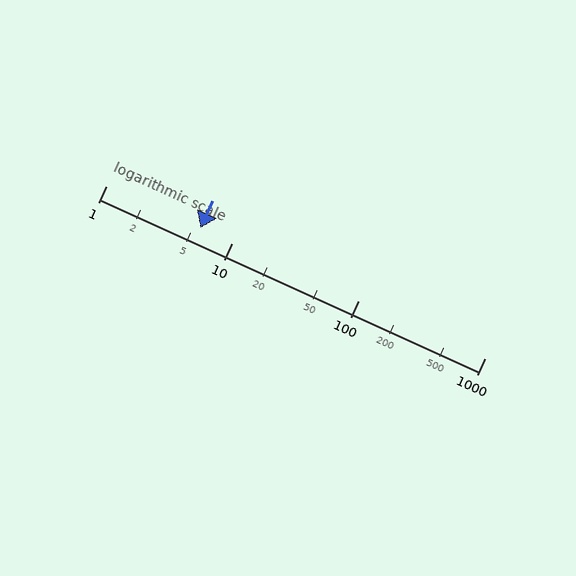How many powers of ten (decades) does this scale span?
The scale spans 3 decades, from 1 to 1000.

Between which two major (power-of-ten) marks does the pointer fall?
The pointer is between 1 and 10.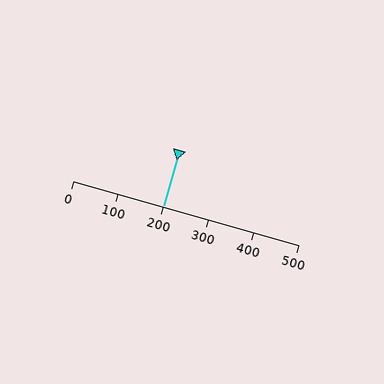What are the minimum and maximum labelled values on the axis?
The axis runs from 0 to 500.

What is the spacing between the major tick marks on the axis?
The major ticks are spaced 100 apart.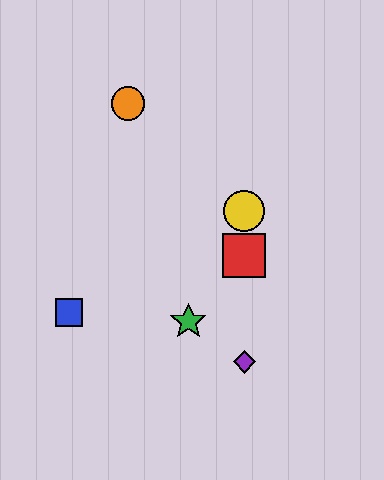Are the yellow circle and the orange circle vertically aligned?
No, the yellow circle is at x≈244 and the orange circle is at x≈128.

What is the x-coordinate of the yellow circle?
The yellow circle is at x≈244.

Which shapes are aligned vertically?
The red square, the yellow circle, the purple diamond are aligned vertically.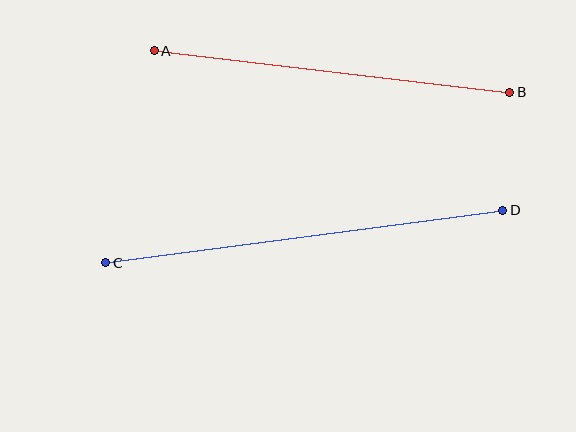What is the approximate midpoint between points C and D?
The midpoint is at approximately (304, 237) pixels.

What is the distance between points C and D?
The distance is approximately 400 pixels.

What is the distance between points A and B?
The distance is approximately 358 pixels.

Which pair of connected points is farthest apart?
Points C and D are farthest apart.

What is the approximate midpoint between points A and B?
The midpoint is at approximately (332, 71) pixels.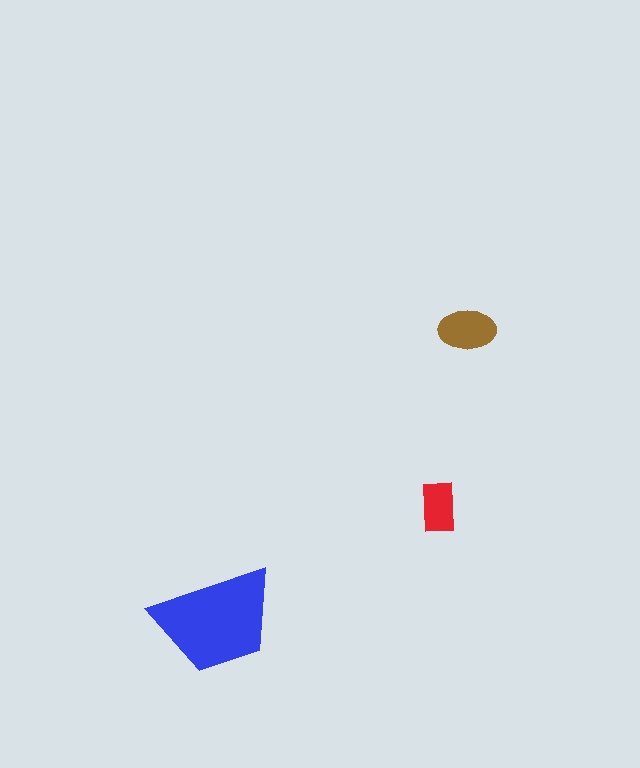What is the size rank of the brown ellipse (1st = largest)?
2nd.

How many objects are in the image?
There are 3 objects in the image.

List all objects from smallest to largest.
The red rectangle, the brown ellipse, the blue trapezoid.